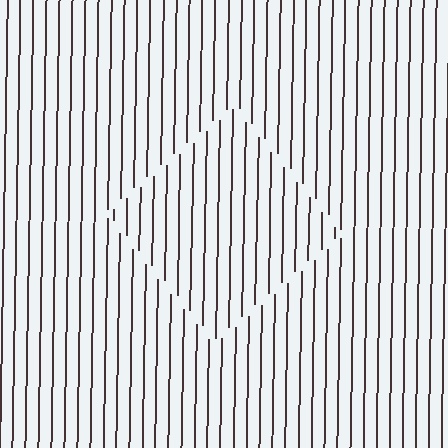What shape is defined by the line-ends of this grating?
An illusory square. The interior of the shape contains the same grating, shifted by half a period — the contour is defined by the phase discontinuity where line-ends from the inner and outer gratings abut.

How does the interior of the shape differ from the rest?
The interior of the shape contains the same grating, shifted by half a period — the contour is defined by the phase discontinuity where line-ends from the inner and outer gratings abut.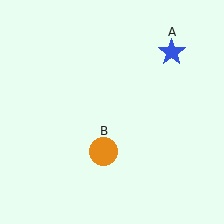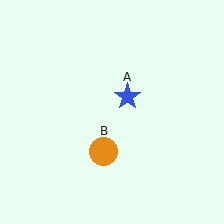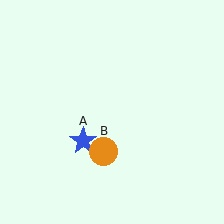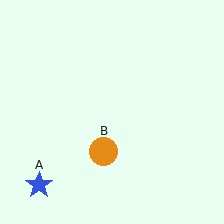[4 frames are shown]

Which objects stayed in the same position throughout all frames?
Orange circle (object B) remained stationary.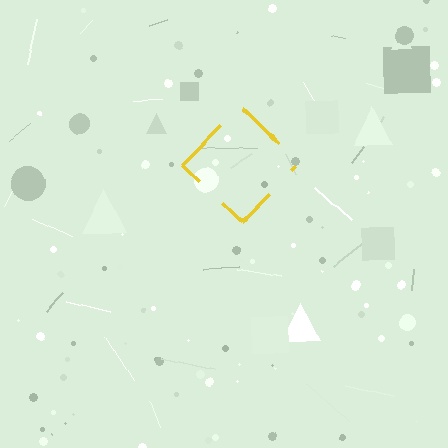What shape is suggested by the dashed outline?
The dashed outline suggests a diamond.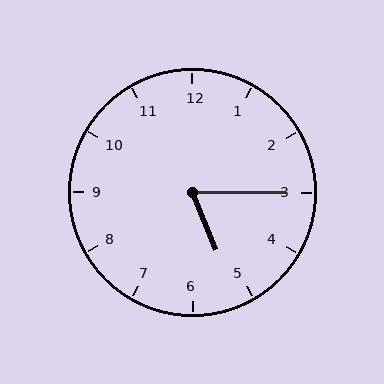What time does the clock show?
5:15.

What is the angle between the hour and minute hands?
Approximately 68 degrees.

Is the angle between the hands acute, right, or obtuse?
It is acute.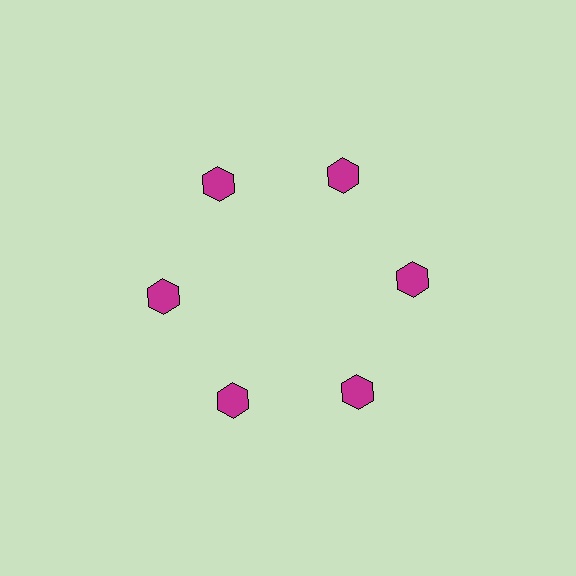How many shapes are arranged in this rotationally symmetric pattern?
There are 6 shapes, arranged in 6 groups of 1.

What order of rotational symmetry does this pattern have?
This pattern has 6-fold rotational symmetry.